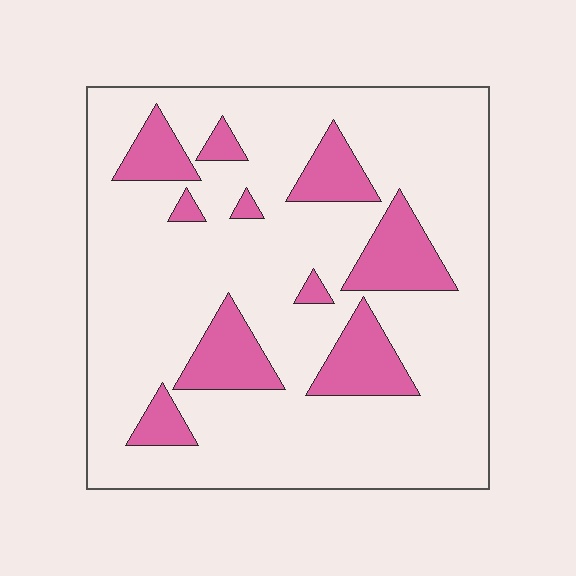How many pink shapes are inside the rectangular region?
10.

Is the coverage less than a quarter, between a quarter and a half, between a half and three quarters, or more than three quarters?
Less than a quarter.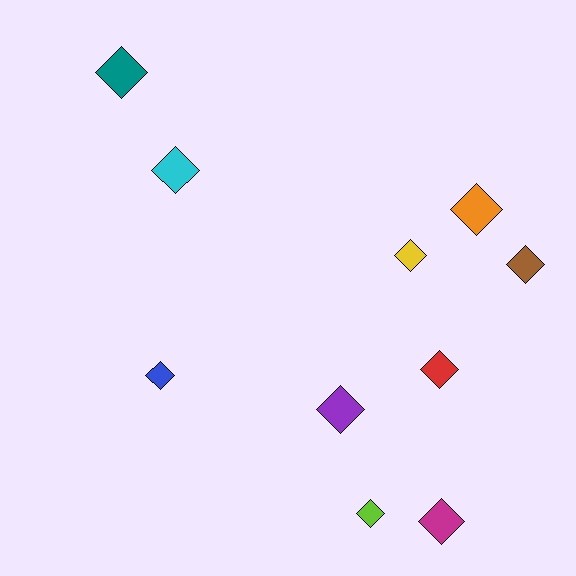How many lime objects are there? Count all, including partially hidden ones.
There is 1 lime object.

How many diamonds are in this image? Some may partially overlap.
There are 10 diamonds.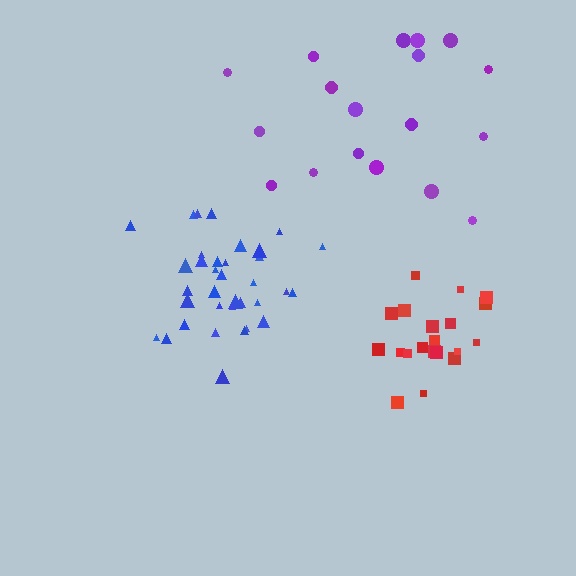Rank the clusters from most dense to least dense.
blue, red, purple.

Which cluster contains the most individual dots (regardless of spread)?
Blue (35).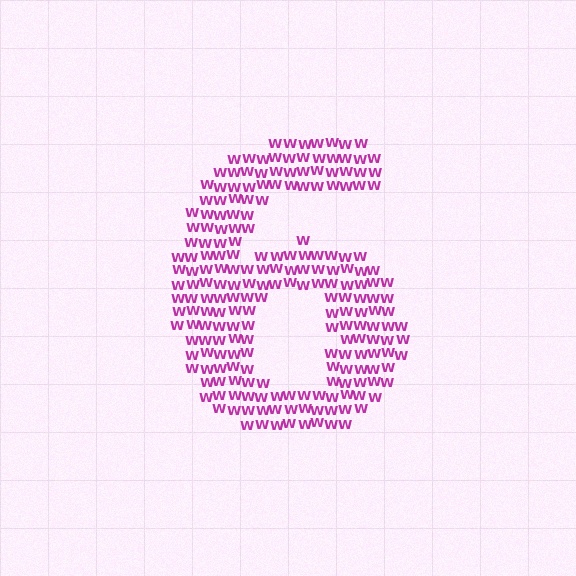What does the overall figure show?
The overall figure shows the digit 6.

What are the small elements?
The small elements are letter W's.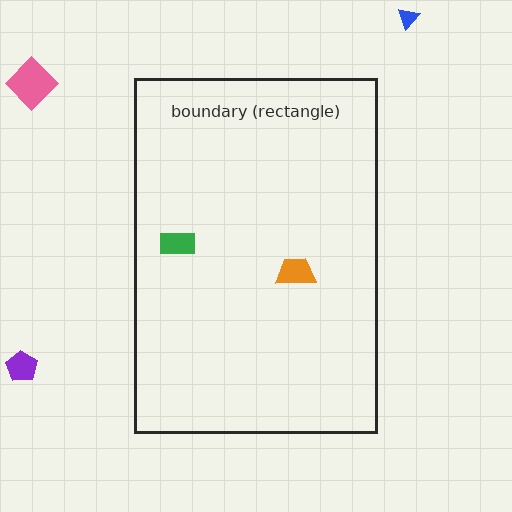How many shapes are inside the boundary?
2 inside, 3 outside.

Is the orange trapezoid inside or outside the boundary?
Inside.